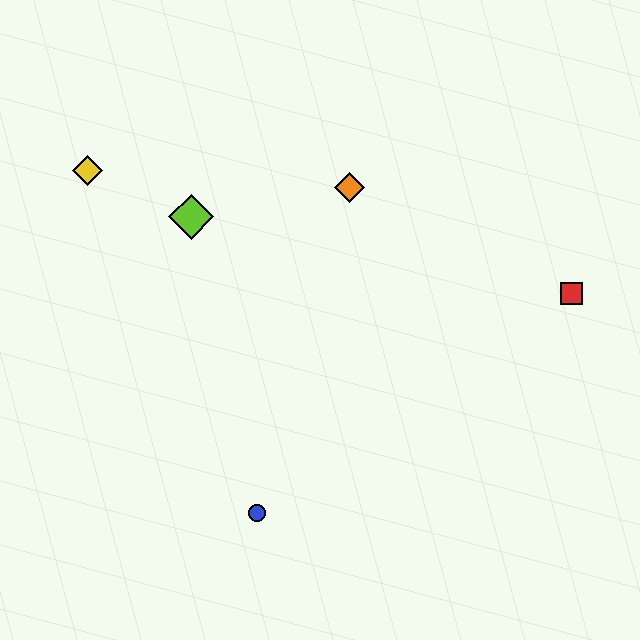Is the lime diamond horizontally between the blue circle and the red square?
No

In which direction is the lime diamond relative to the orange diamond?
The lime diamond is to the left of the orange diamond.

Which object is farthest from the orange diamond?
The blue circle is farthest from the orange diamond.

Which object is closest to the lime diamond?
The yellow diamond is closest to the lime diamond.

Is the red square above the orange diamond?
No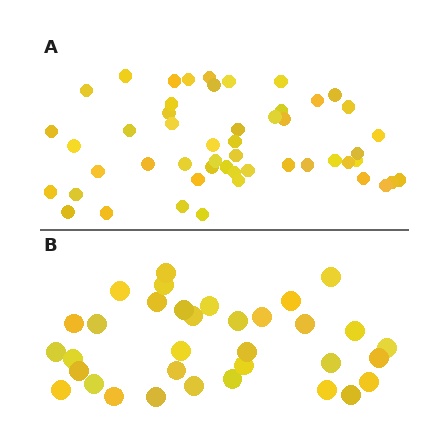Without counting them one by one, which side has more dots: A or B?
Region A (the top region) has more dots.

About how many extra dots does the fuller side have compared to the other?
Region A has approximately 15 more dots than region B.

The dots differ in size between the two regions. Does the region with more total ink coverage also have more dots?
No. Region B has more total ink coverage because its dots are larger, but region A actually contains more individual dots. Total area can be misleading — the number of items is what matters here.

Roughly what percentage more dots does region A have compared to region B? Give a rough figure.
About 50% more.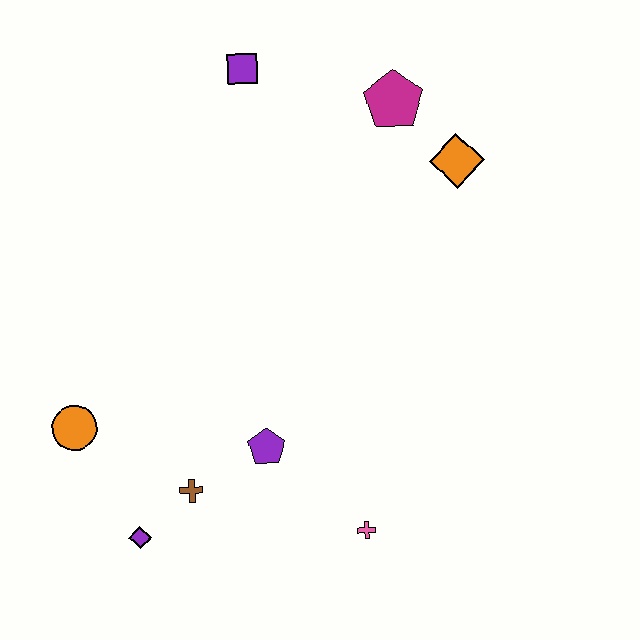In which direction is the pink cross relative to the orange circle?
The pink cross is to the right of the orange circle.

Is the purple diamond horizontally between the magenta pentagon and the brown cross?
No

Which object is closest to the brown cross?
The purple diamond is closest to the brown cross.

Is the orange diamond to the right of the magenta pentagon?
Yes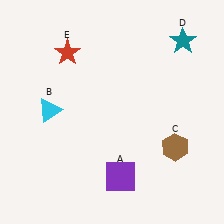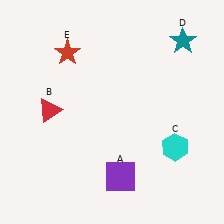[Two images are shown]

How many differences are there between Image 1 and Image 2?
There are 2 differences between the two images.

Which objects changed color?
B changed from cyan to red. C changed from brown to cyan.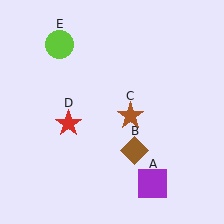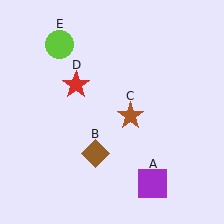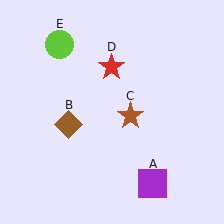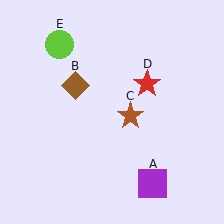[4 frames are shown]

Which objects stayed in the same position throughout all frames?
Purple square (object A) and brown star (object C) and lime circle (object E) remained stationary.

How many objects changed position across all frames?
2 objects changed position: brown diamond (object B), red star (object D).